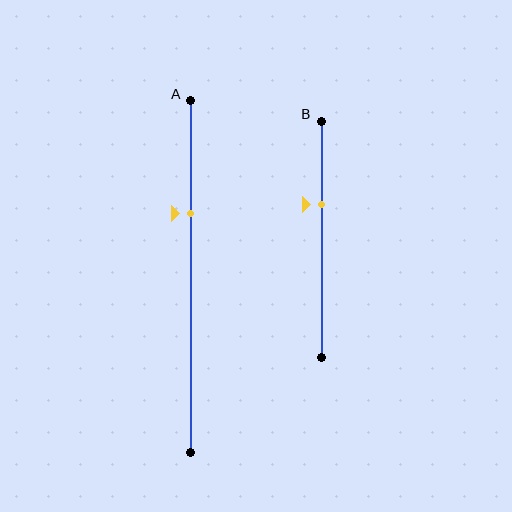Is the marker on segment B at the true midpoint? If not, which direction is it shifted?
No, the marker on segment B is shifted upward by about 15% of the segment length.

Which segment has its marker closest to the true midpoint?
Segment B has its marker closest to the true midpoint.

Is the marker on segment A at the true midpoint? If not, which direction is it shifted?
No, the marker on segment A is shifted upward by about 18% of the segment length.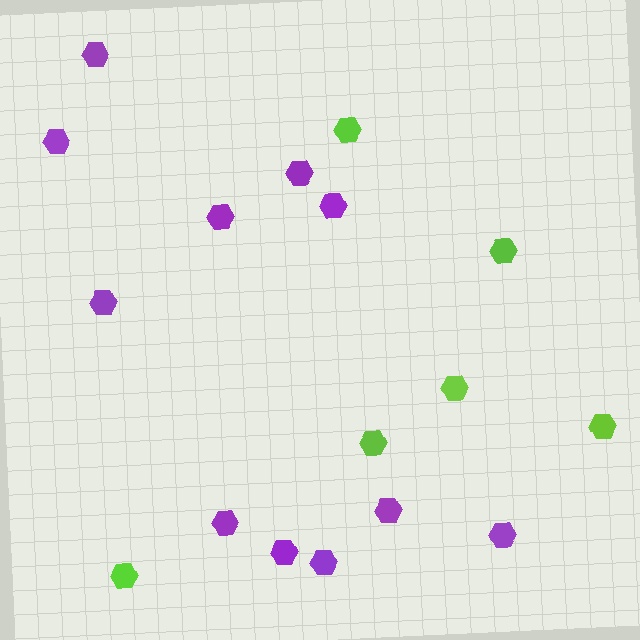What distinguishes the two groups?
There are 2 groups: one group of lime hexagons (6) and one group of purple hexagons (11).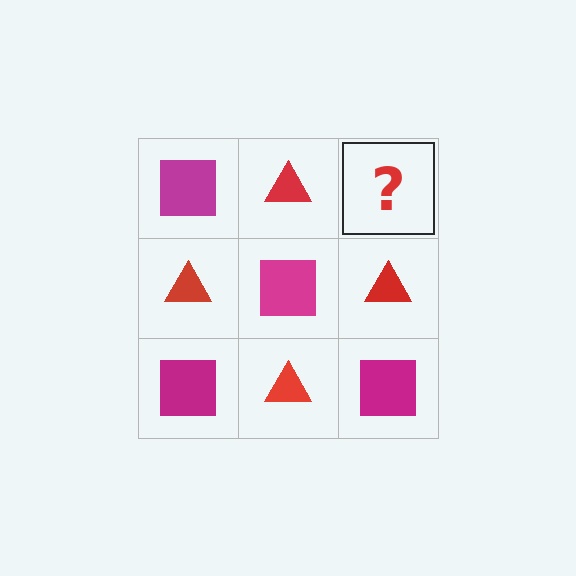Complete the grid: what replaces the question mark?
The question mark should be replaced with a magenta square.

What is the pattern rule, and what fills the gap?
The rule is that it alternates magenta square and red triangle in a checkerboard pattern. The gap should be filled with a magenta square.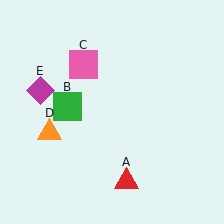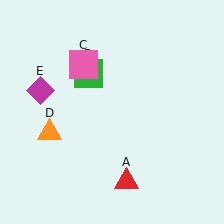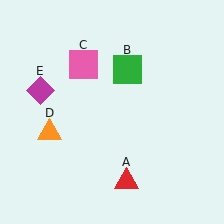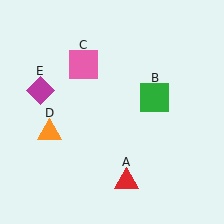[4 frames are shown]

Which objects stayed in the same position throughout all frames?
Red triangle (object A) and pink square (object C) and orange triangle (object D) and magenta diamond (object E) remained stationary.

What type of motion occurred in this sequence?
The green square (object B) rotated clockwise around the center of the scene.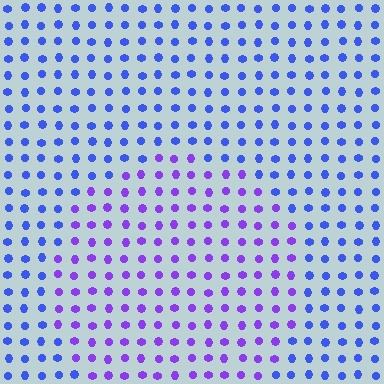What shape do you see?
I see a circle.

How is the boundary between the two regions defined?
The boundary is defined purely by a slight shift in hue (about 39 degrees). Spacing, size, and orientation are identical on both sides.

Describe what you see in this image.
The image is filled with small blue elements in a uniform arrangement. A circle-shaped region is visible where the elements are tinted to a slightly different hue, forming a subtle color boundary.